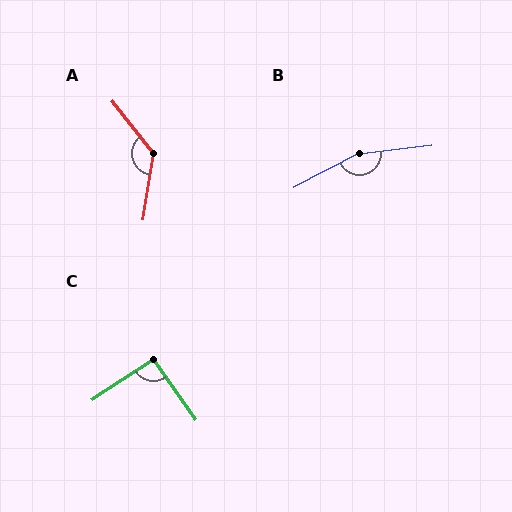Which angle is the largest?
B, at approximately 159 degrees.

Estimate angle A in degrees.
Approximately 133 degrees.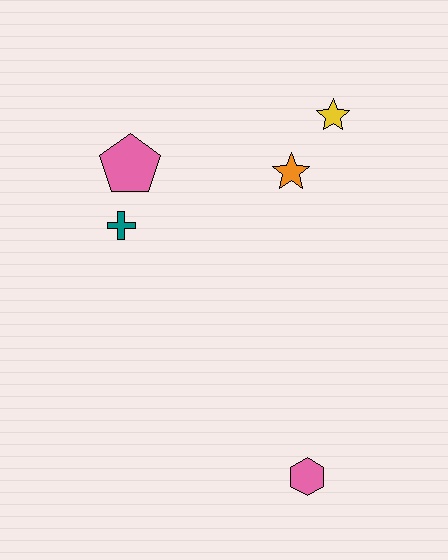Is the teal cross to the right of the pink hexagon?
No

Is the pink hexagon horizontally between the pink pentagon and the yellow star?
Yes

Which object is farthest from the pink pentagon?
The pink hexagon is farthest from the pink pentagon.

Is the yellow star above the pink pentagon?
Yes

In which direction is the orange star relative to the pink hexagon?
The orange star is above the pink hexagon.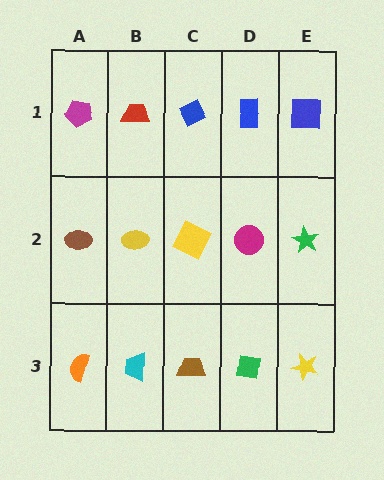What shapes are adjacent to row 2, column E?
A blue square (row 1, column E), a yellow star (row 3, column E), a magenta circle (row 2, column D).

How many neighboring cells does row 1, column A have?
2.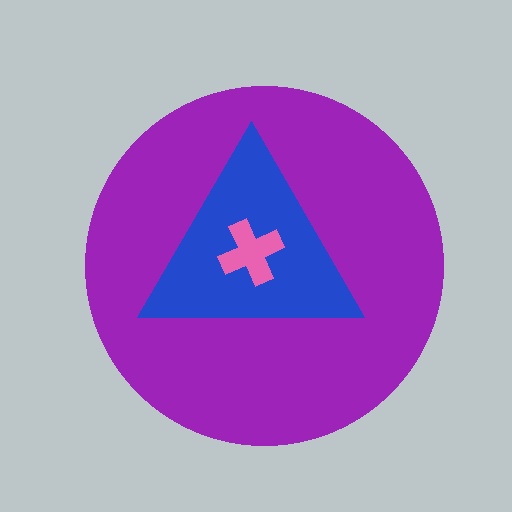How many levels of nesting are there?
3.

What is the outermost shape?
The purple circle.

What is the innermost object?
The pink cross.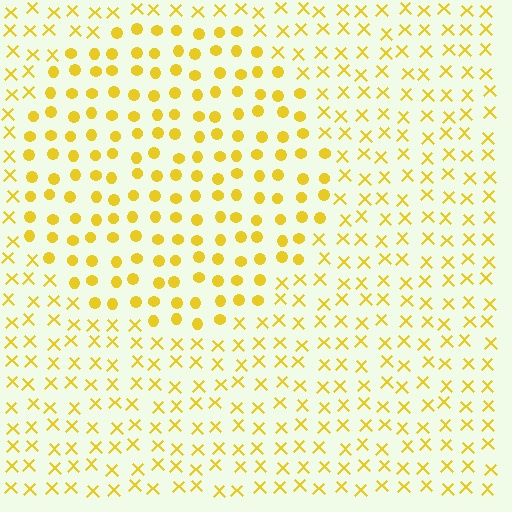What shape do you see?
I see a circle.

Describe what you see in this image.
The image is filled with small yellow elements arranged in a uniform grid. A circle-shaped region contains circles, while the surrounding area contains X marks. The boundary is defined purely by the change in element shape.